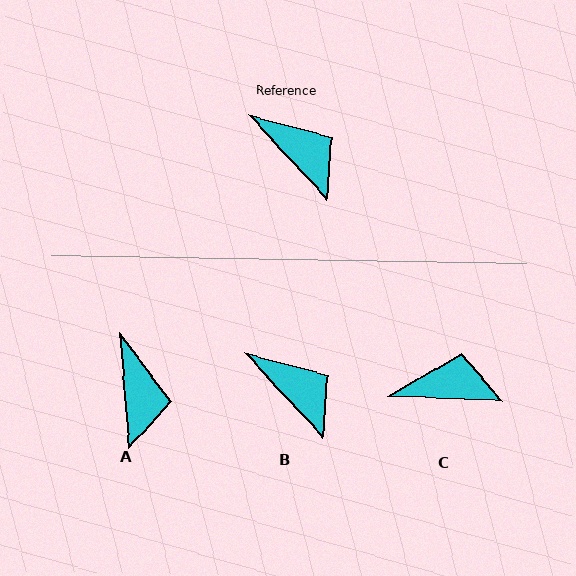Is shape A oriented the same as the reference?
No, it is off by about 38 degrees.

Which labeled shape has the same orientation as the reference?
B.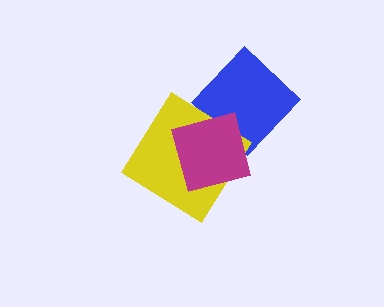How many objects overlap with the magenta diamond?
2 objects overlap with the magenta diamond.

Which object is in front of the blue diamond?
The magenta diamond is in front of the blue diamond.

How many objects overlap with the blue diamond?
1 object overlaps with the blue diamond.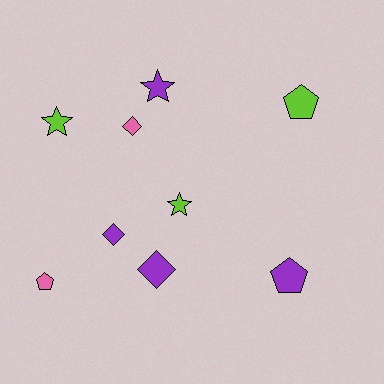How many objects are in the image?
There are 9 objects.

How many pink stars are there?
There are no pink stars.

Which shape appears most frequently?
Pentagon, with 3 objects.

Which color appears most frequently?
Purple, with 4 objects.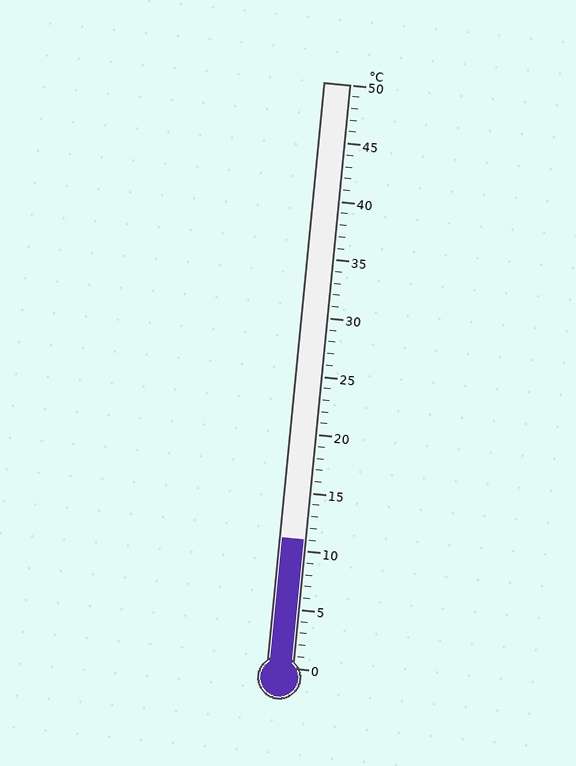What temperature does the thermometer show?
The thermometer shows approximately 11°C.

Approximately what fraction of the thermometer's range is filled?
The thermometer is filled to approximately 20% of its range.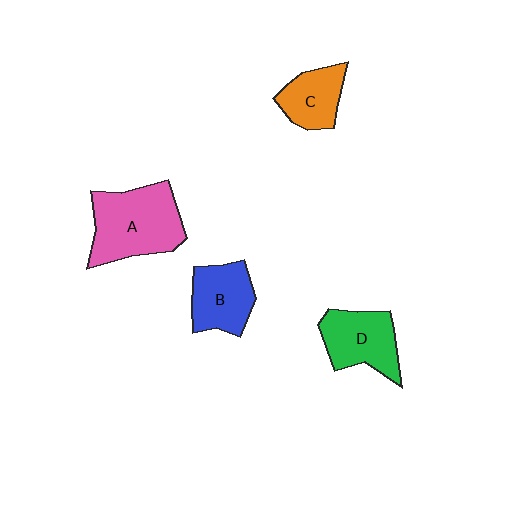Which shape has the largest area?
Shape A (pink).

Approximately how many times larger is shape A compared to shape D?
Approximately 1.4 times.